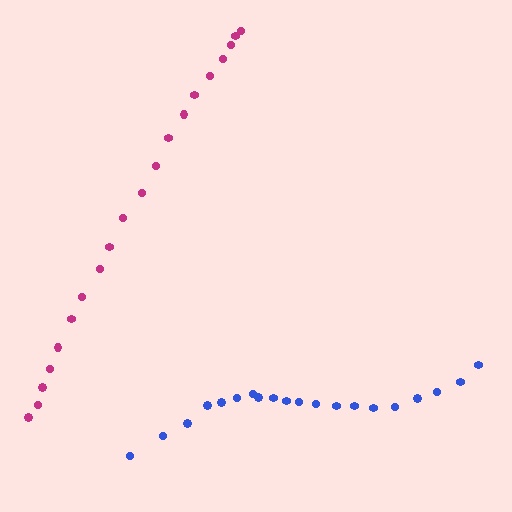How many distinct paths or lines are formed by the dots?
There are 2 distinct paths.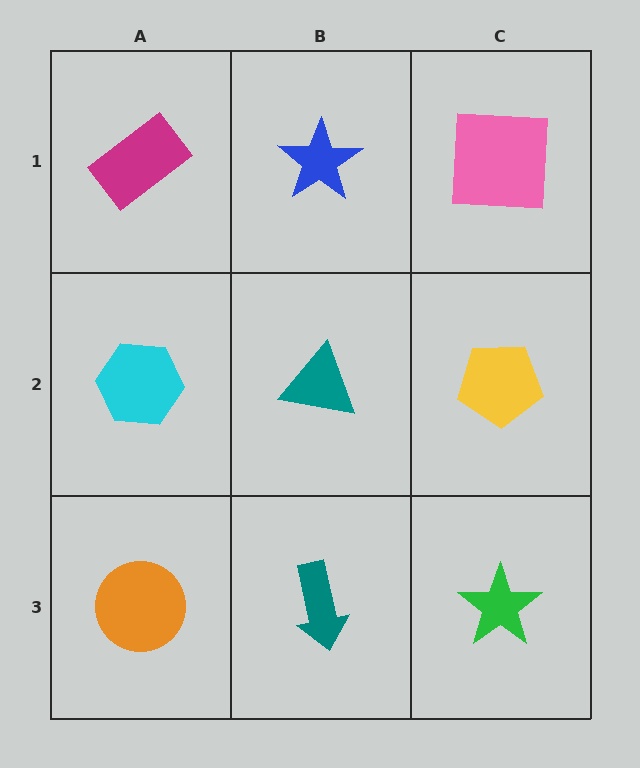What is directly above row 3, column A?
A cyan hexagon.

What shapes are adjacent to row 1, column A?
A cyan hexagon (row 2, column A), a blue star (row 1, column B).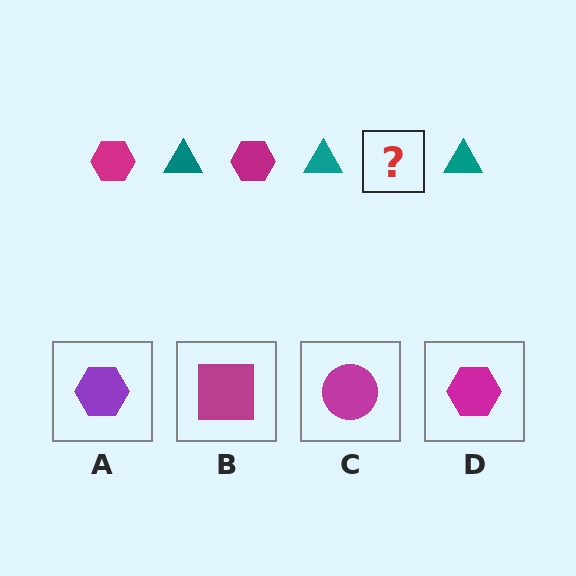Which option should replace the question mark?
Option D.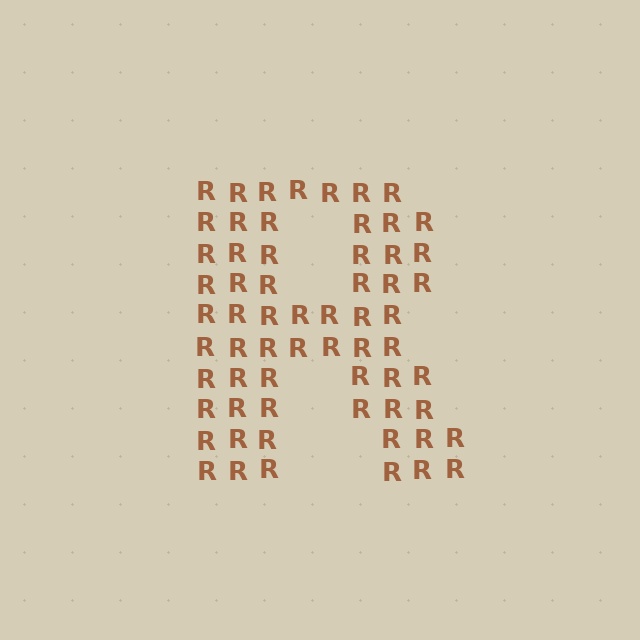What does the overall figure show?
The overall figure shows the letter R.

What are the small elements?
The small elements are letter R's.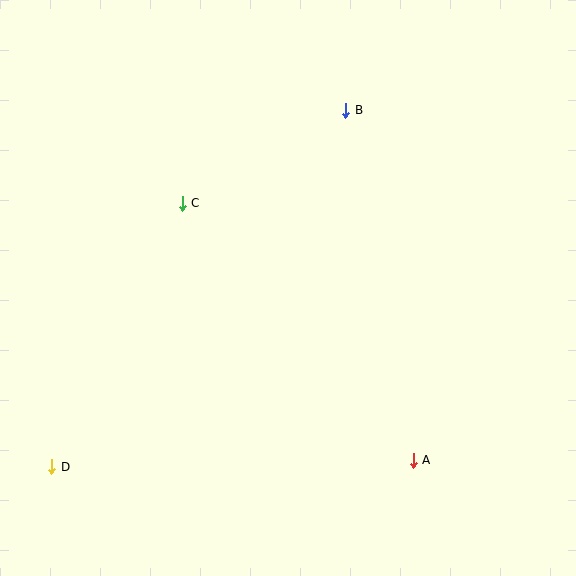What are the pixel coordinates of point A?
Point A is at (413, 460).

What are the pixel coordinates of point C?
Point C is at (182, 203).